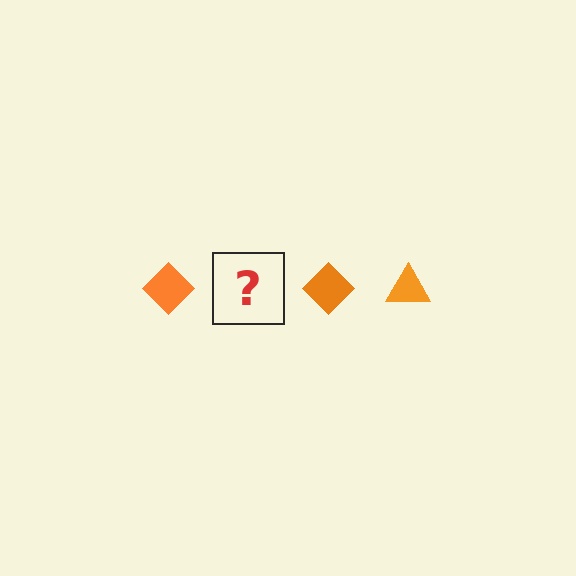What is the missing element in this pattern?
The missing element is an orange triangle.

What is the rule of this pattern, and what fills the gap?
The rule is that the pattern cycles through diamond, triangle shapes in orange. The gap should be filled with an orange triangle.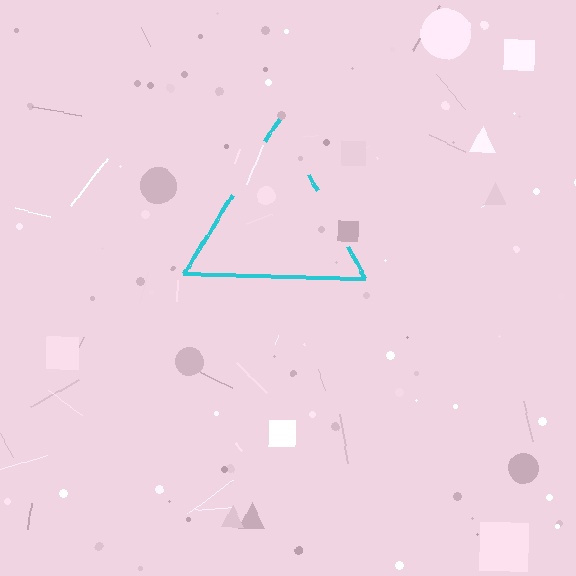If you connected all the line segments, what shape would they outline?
They would outline a triangle.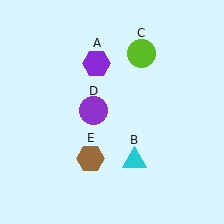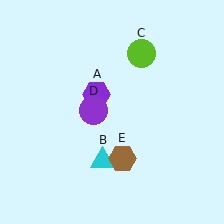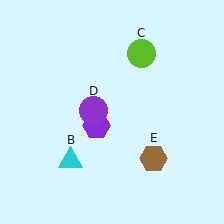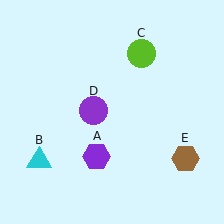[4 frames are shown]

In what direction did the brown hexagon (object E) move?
The brown hexagon (object E) moved right.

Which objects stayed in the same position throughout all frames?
Lime circle (object C) and purple circle (object D) remained stationary.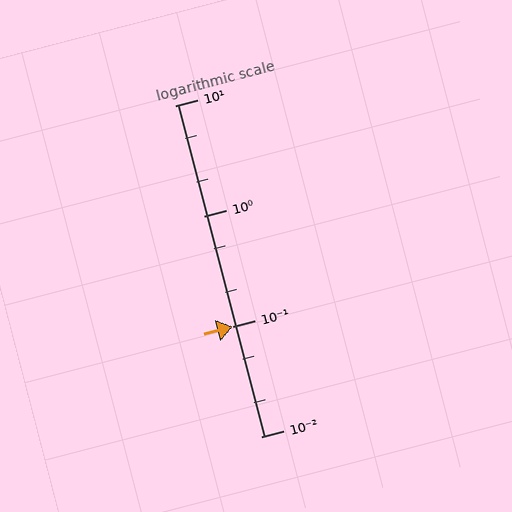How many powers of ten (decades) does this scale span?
The scale spans 3 decades, from 0.01 to 10.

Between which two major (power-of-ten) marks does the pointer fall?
The pointer is between 0.1 and 1.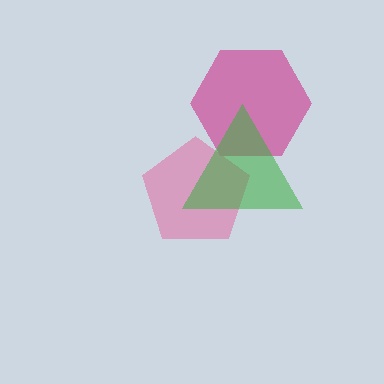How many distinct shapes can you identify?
There are 3 distinct shapes: a magenta hexagon, a pink pentagon, a green triangle.